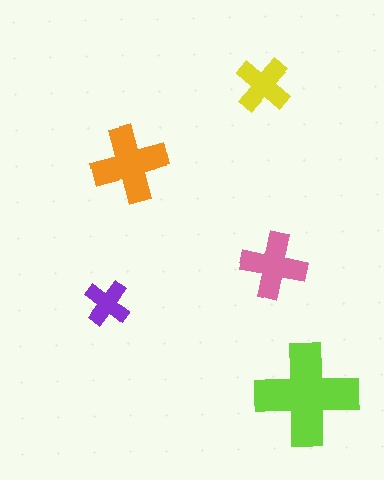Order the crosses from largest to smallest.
the lime one, the orange one, the pink one, the yellow one, the purple one.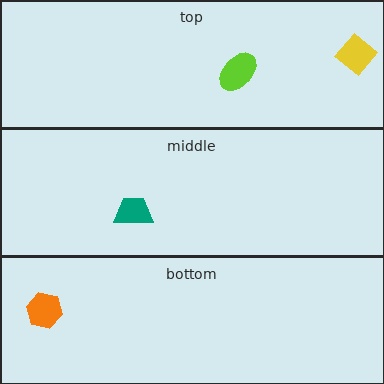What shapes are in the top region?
The yellow diamond, the lime ellipse.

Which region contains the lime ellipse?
The top region.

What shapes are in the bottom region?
The orange hexagon.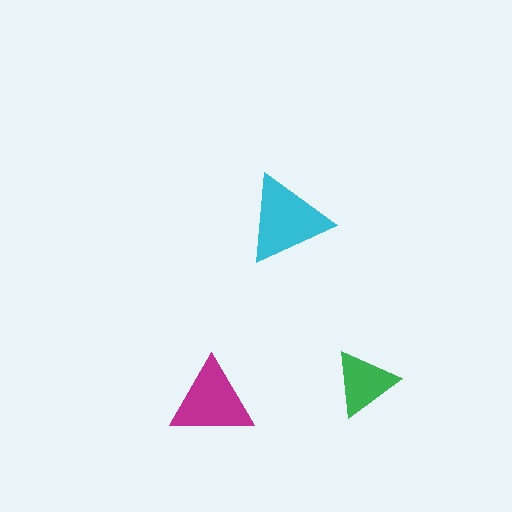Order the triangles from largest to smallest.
the cyan one, the magenta one, the green one.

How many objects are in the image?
There are 3 objects in the image.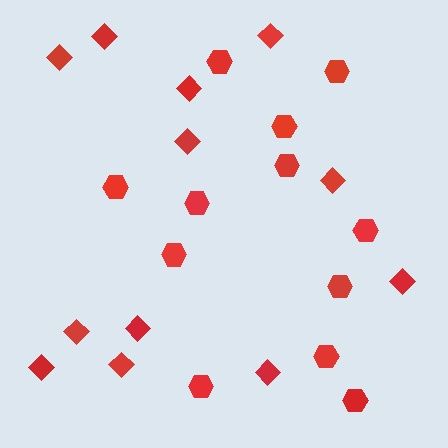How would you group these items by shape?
There are 2 groups: one group of hexagons (12) and one group of diamonds (12).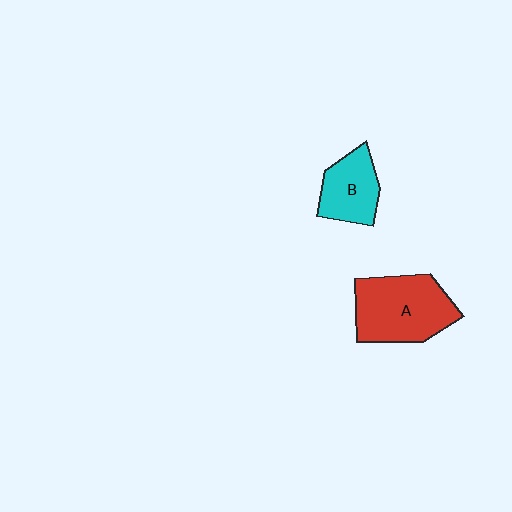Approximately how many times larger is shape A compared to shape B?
Approximately 1.6 times.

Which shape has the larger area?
Shape A (red).